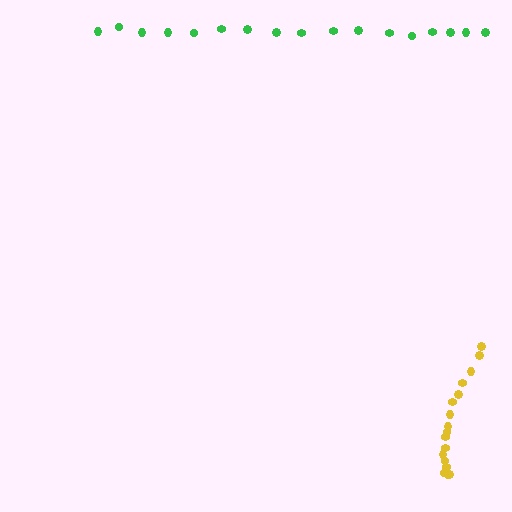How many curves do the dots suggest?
There are 2 distinct paths.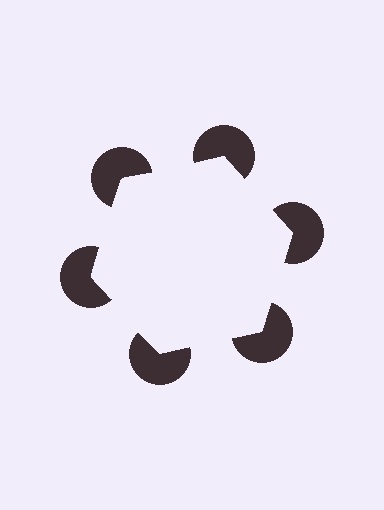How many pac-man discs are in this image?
There are 6 — one at each vertex of the illusory hexagon.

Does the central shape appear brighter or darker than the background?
It typically appears slightly brighter than the background, even though no actual brightness change is drawn.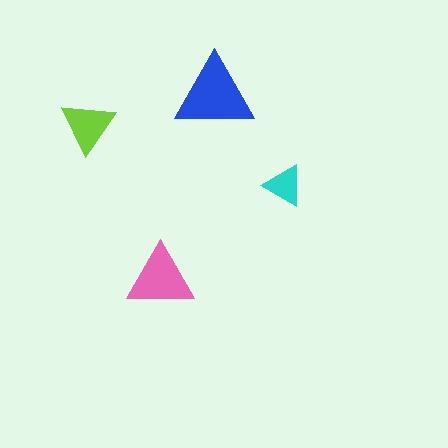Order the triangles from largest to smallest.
the blue one, the pink one, the lime one, the cyan one.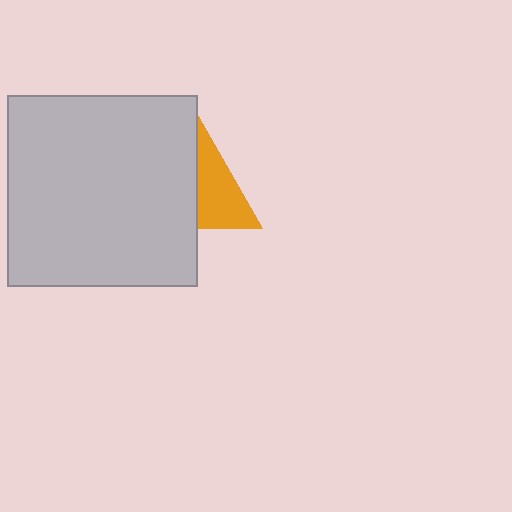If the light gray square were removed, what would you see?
You would see the complete orange triangle.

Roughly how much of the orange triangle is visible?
About half of it is visible (roughly 51%).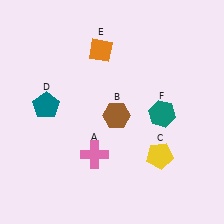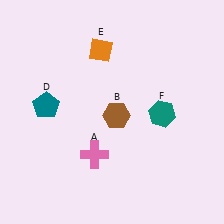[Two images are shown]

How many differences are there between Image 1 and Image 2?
There is 1 difference between the two images.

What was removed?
The yellow pentagon (C) was removed in Image 2.